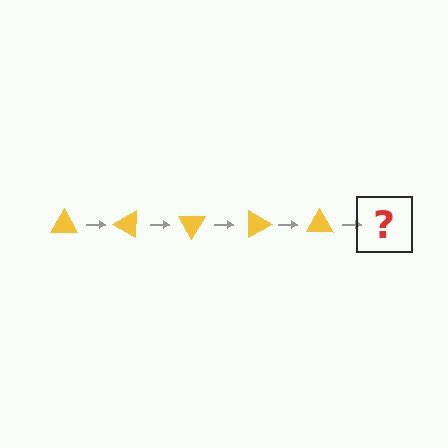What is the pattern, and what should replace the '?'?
The pattern is that the triangle rotates 30 degrees each step. The '?' should be a yellow triangle rotated 150 degrees.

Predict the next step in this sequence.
The next step is a yellow triangle rotated 150 degrees.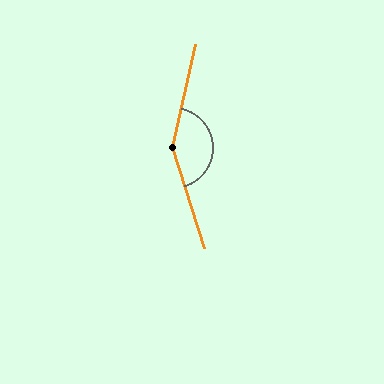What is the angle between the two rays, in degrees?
Approximately 150 degrees.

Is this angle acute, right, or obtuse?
It is obtuse.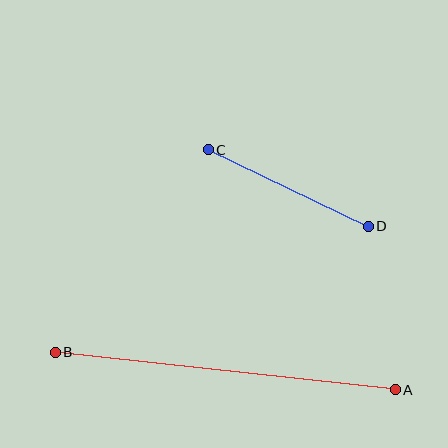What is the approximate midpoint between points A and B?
The midpoint is at approximately (225, 371) pixels.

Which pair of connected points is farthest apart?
Points A and B are farthest apart.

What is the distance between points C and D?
The distance is approximately 177 pixels.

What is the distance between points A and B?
The distance is approximately 342 pixels.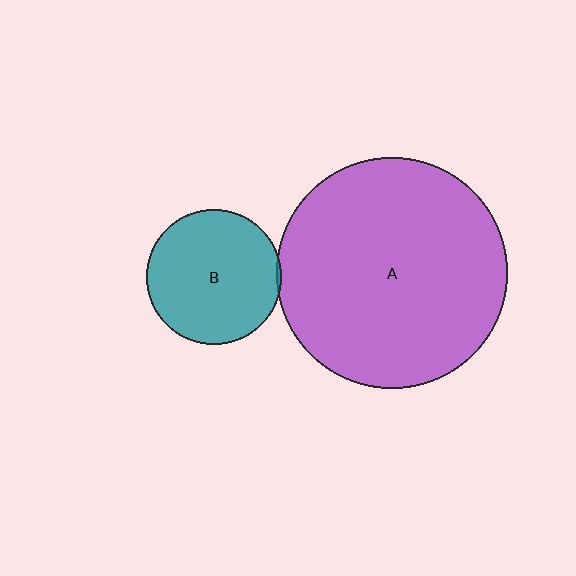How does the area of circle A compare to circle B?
Approximately 2.9 times.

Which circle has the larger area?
Circle A (purple).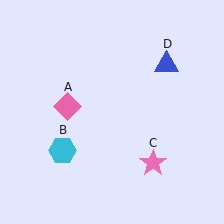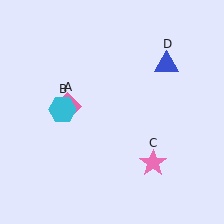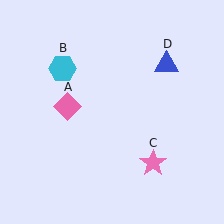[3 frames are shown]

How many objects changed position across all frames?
1 object changed position: cyan hexagon (object B).